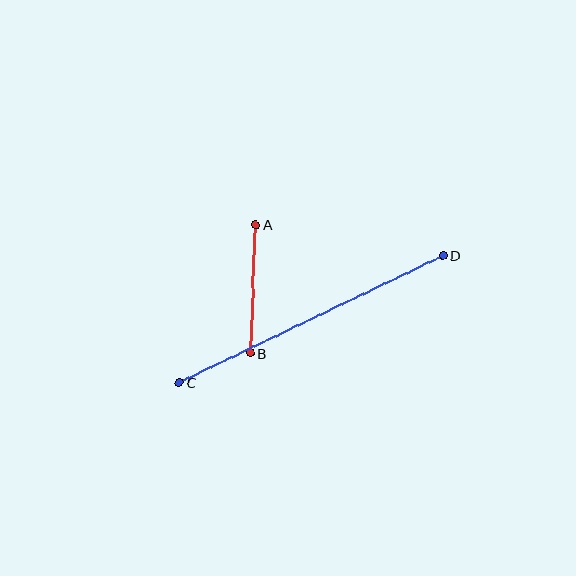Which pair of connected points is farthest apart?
Points C and D are farthest apart.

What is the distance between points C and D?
The distance is approximately 293 pixels.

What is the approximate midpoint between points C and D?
The midpoint is at approximately (311, 319) pixels.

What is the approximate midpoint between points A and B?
The midpoint is at approximately (253, 289) pixels.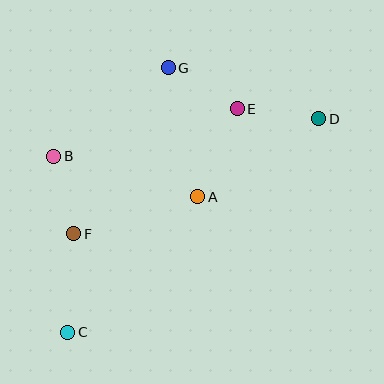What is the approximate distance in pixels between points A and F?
The distance between A and F is approximately 129 pixels.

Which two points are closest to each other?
Points B and F are closest to each other.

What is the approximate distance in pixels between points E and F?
The distance between E and F is approximately 206 pixels.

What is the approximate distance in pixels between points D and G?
The distance between D and G is approximately 159 pixels.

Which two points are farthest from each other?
Points C and D are farthest from each other.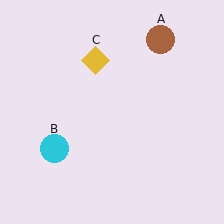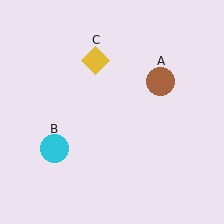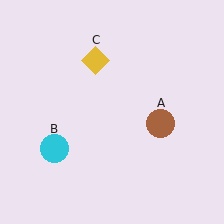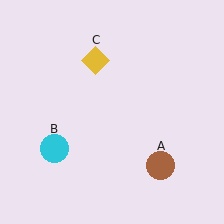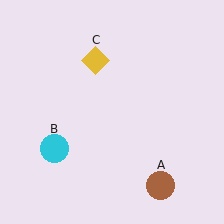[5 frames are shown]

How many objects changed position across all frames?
1 object changed position: brown circle (object A).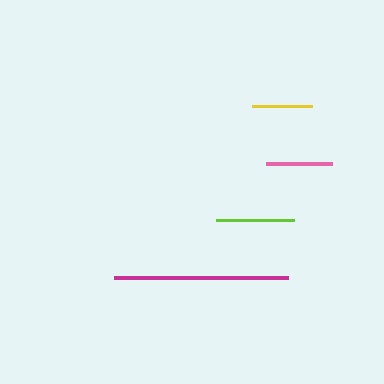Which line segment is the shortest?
The yellow line is the shortest at approximately 61 pixels.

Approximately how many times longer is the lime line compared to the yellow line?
The lime line is approximately 1.3 times the length of the yellow line.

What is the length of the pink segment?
The pink segment is approximately 66 pixels long.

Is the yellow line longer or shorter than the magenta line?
The magenta line is longer than the yellow line.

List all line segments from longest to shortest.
From longest to shortest: magenta, lime, pink, yellow.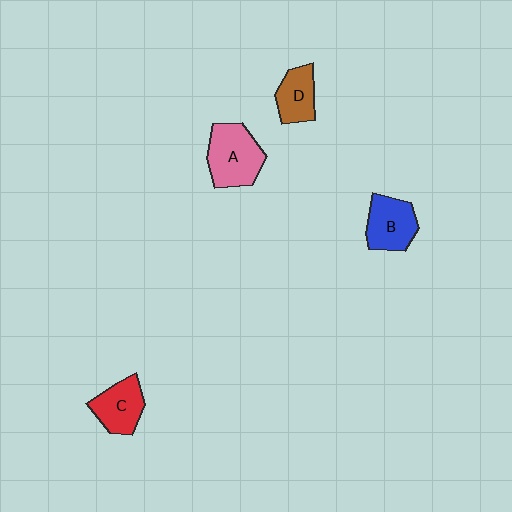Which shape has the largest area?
Shape A (pink).